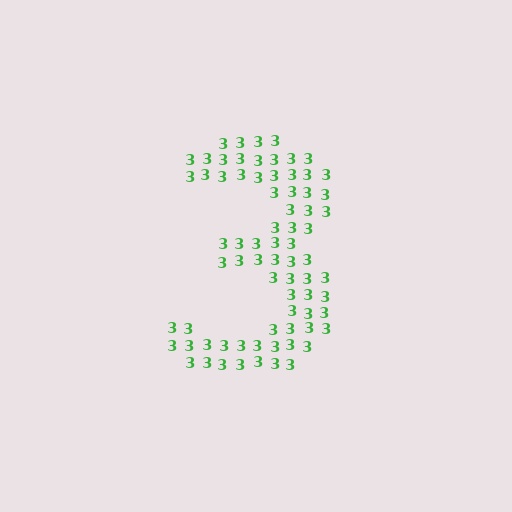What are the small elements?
The small elements are digit 3's.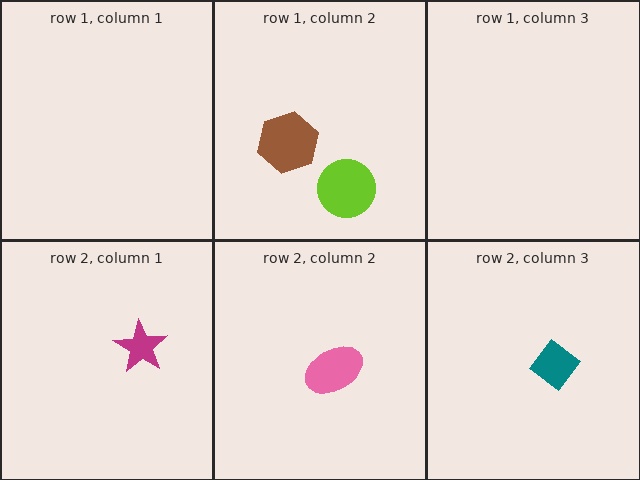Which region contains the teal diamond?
The row 2, column 3 region.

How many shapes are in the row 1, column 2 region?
2.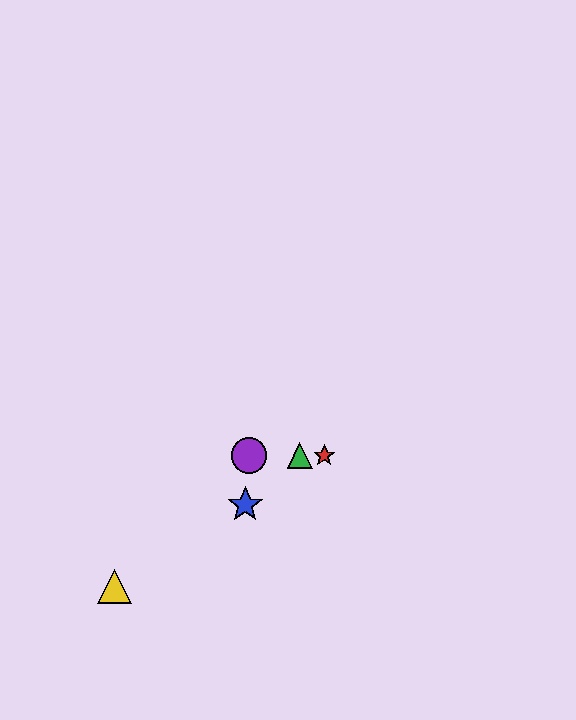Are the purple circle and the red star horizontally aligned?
Yes, both are at y≈456.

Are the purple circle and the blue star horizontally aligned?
No, the purple circle is at y≈456 and the blue star is at y≈505.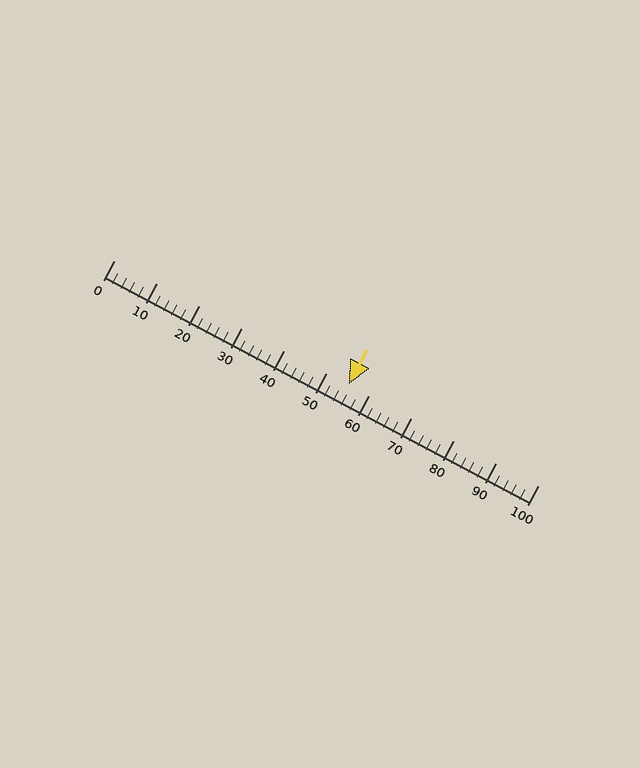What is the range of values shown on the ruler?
The ruler shows values from 0 to 100.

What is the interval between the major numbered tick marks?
The major tick marks are spaced 10 units apart.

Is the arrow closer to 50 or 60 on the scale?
The arrow is closer to 60.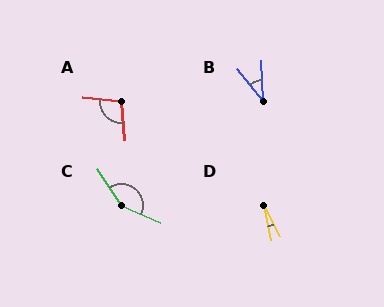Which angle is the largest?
C, at approximately 148 degrees.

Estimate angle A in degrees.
Approximately 102 degrees.